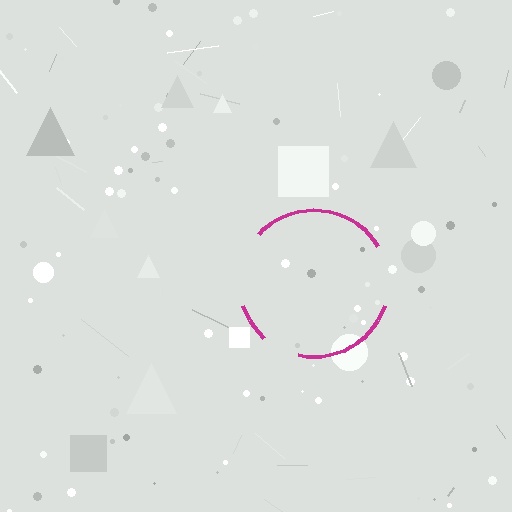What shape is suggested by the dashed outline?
The dashed outline suggests a circle.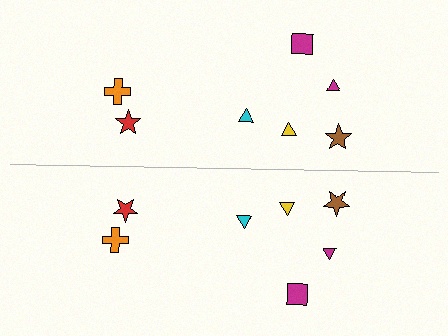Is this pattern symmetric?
Yes, this pattern has bilateral (reflection) symmetry.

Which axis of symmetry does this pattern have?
The pattern has a horizontal axis of symmetry running through the center of the image.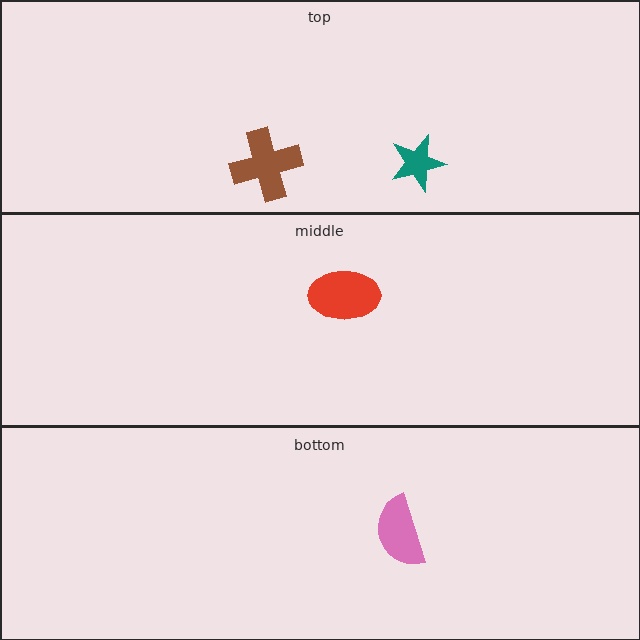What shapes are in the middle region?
The red ellipse.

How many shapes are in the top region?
2.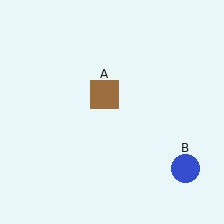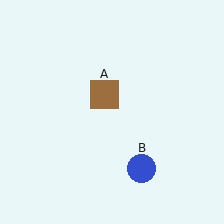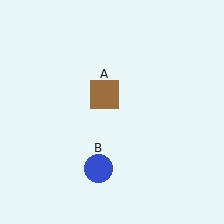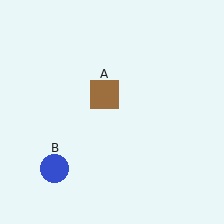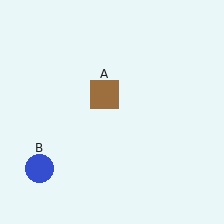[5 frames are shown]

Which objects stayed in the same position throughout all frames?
Brown square (object A) remained stationary.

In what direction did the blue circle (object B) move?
The blue circle (object B) moved left.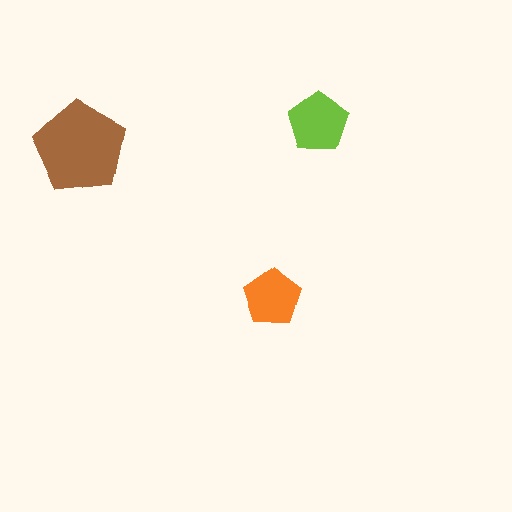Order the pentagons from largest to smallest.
the brown one, the lime one, the orange one.